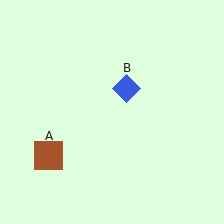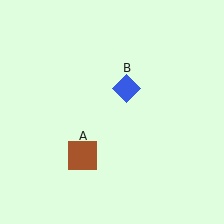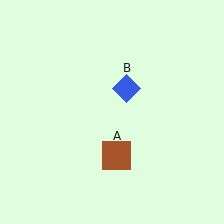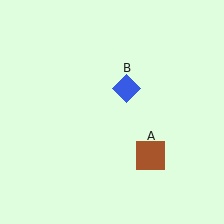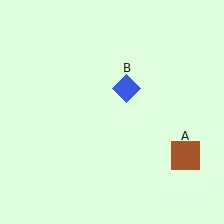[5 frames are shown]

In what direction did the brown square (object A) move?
The brown square (object A) moved right.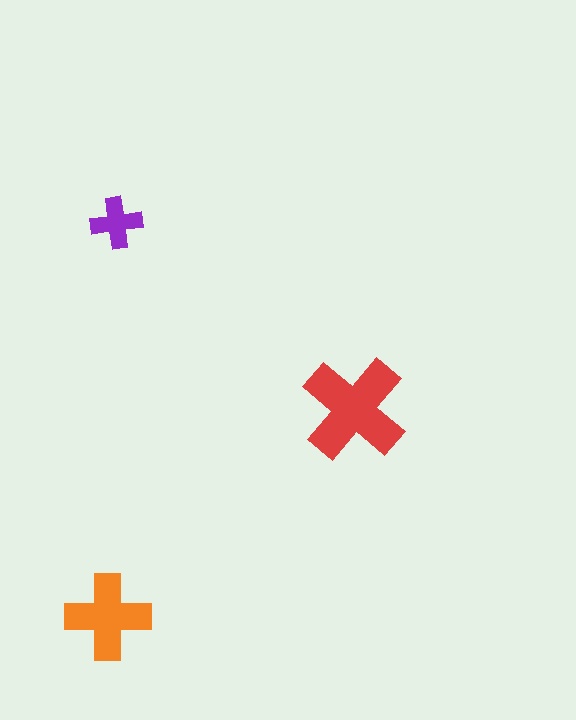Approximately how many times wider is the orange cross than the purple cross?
About 1.5 times wider.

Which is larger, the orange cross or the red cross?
The red one.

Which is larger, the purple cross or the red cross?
The red one.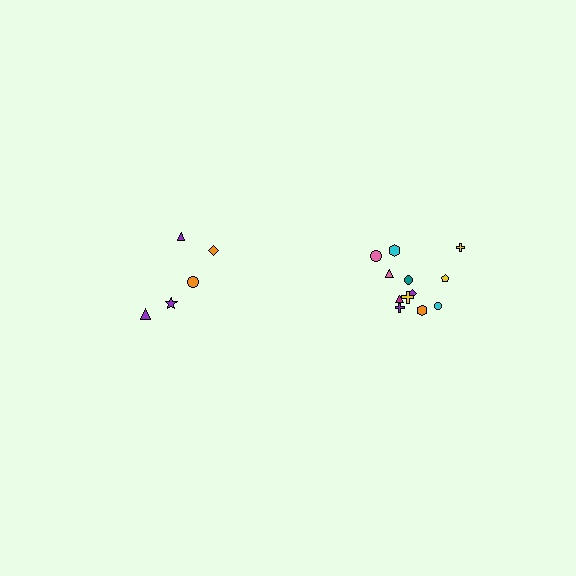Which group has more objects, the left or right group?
The right group.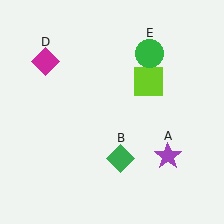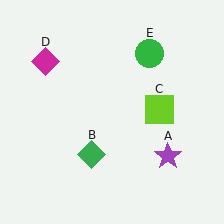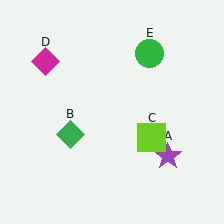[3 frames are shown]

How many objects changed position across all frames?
2 objects changed position: green diamond (object B), lime square (object C).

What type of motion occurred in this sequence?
The green diamond (object B), lime square (object C) rotated clockwise around the center of the scene.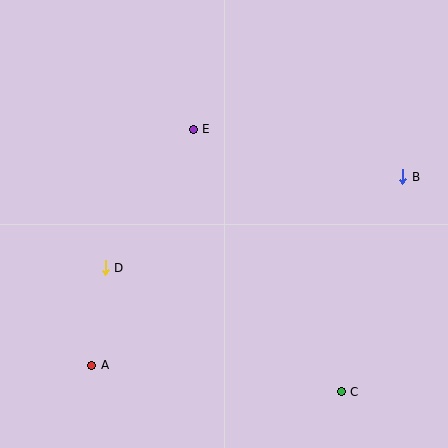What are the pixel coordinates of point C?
Point C is at (341, 392).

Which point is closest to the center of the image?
Point E at (193, 129) is closest to the center.